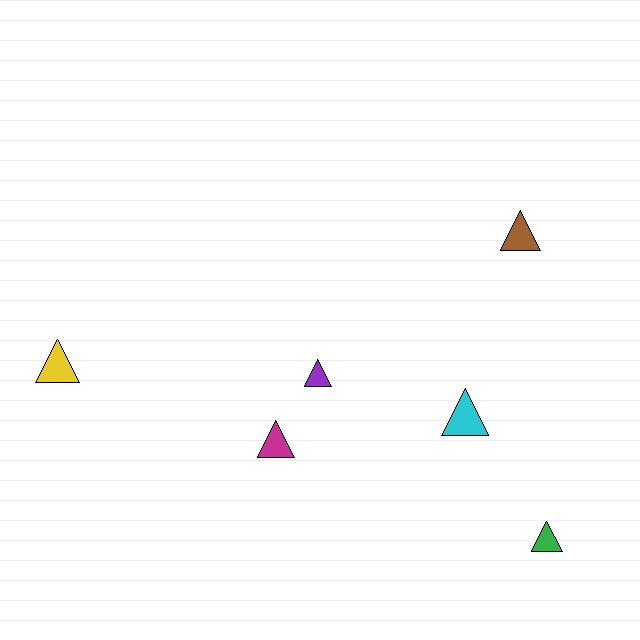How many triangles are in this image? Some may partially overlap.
There are 6 triangles.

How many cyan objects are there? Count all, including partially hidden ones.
There is 1 cyan object.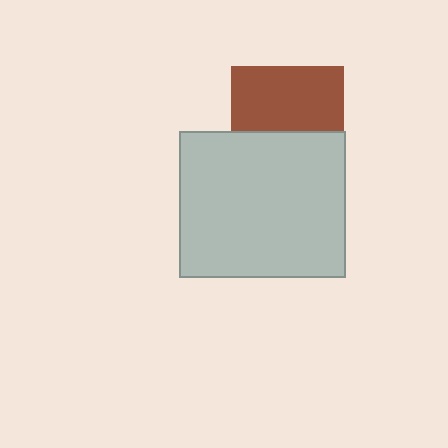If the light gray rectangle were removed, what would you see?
You would see the complete brown square.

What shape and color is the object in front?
The object in front is a light gray rectangle.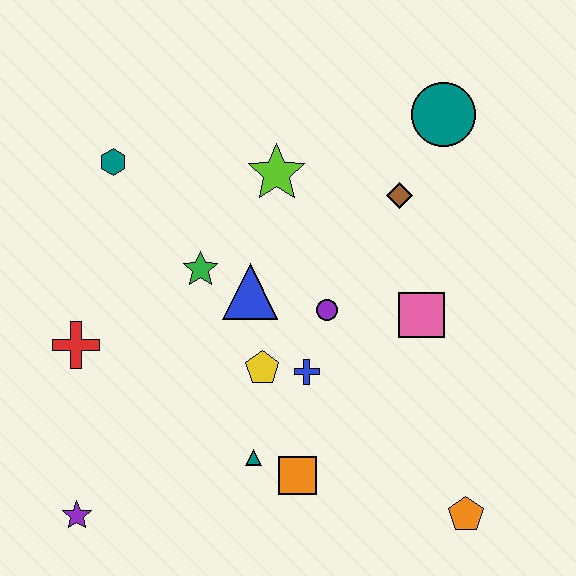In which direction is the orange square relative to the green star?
The orange square is below the green star.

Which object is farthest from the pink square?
The purple star is farthest from the pink square.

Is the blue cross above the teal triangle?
Yes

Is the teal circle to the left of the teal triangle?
No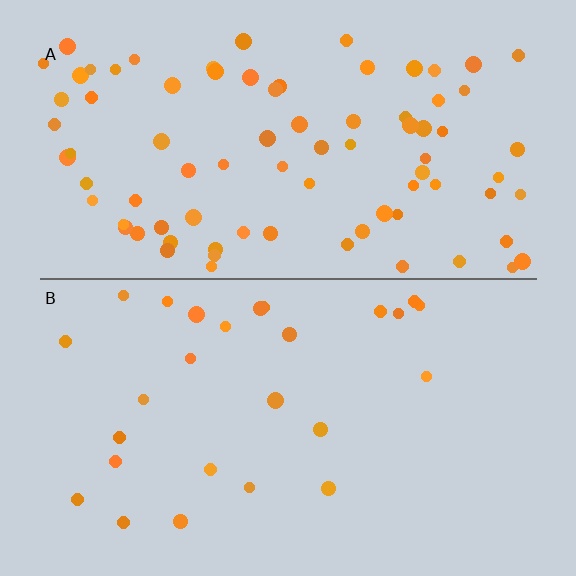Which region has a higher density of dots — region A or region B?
A (the top).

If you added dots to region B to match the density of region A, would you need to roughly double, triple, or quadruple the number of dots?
Approximately triple.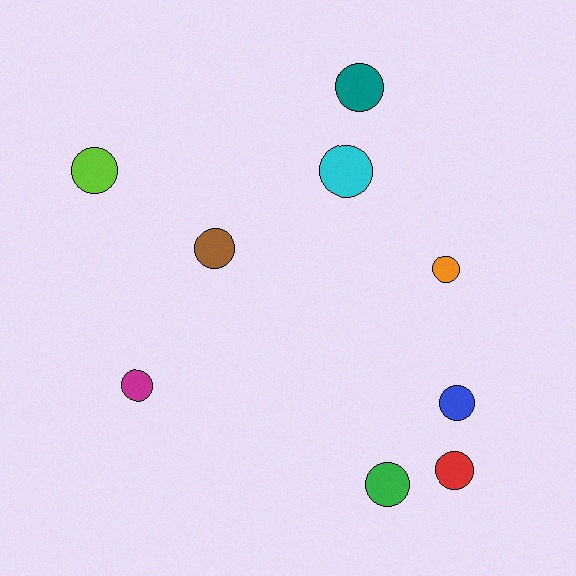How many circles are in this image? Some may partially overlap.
There are 9 circles.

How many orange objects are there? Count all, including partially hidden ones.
There is 1 orange object.